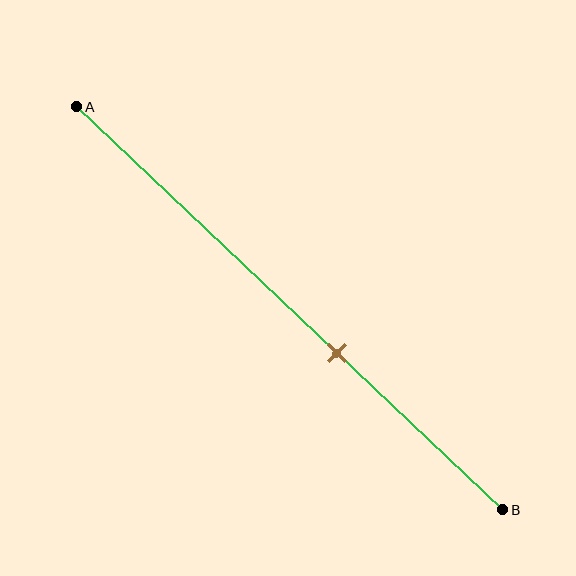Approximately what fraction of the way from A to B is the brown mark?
The brown mark is approximately 60% of the way from A to B.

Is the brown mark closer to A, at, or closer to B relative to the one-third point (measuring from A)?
The brown mark is closer to point B than the one-third point of segment AB.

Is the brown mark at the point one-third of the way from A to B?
No, the mark is at about 60% from A, not at the 33% one-third point.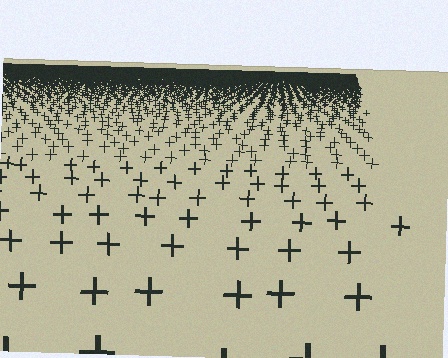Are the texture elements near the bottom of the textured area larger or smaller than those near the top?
Larger. Near the bottom, elements are closer to the viewer and appear at a bigger on-screen size.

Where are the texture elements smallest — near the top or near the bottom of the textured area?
Near the top.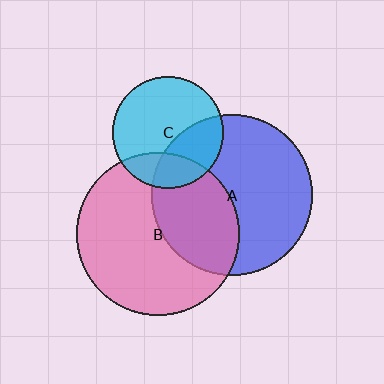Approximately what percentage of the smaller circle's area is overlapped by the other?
Approximately 40%.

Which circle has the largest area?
Circle B (pink).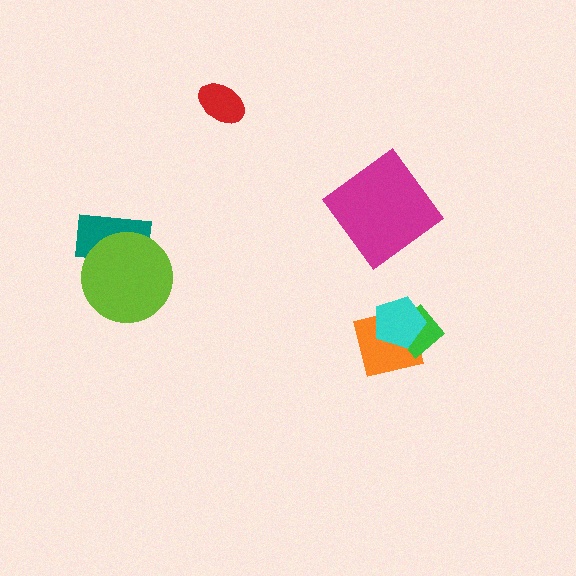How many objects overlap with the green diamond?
2 objects overlap with the green diamond.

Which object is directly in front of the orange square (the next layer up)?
The green diamond is directly in front of the orange square.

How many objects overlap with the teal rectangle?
1 object overlaps with the teal rectangle.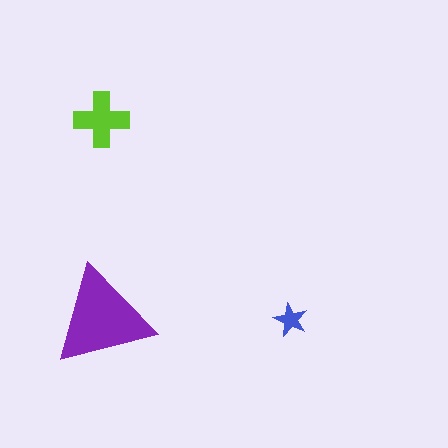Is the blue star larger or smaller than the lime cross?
Smaller.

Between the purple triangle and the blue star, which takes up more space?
The purple triangle.